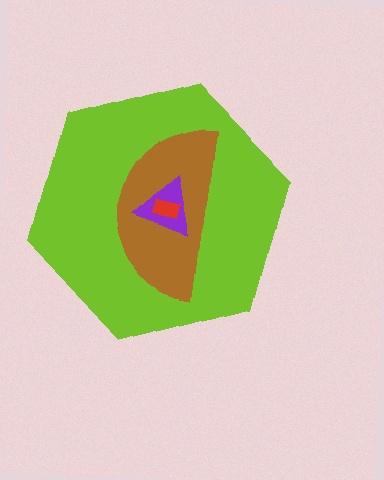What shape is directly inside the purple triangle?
The red rectangle.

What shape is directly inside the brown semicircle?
The purple triangle.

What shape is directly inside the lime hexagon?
The brown semicircle.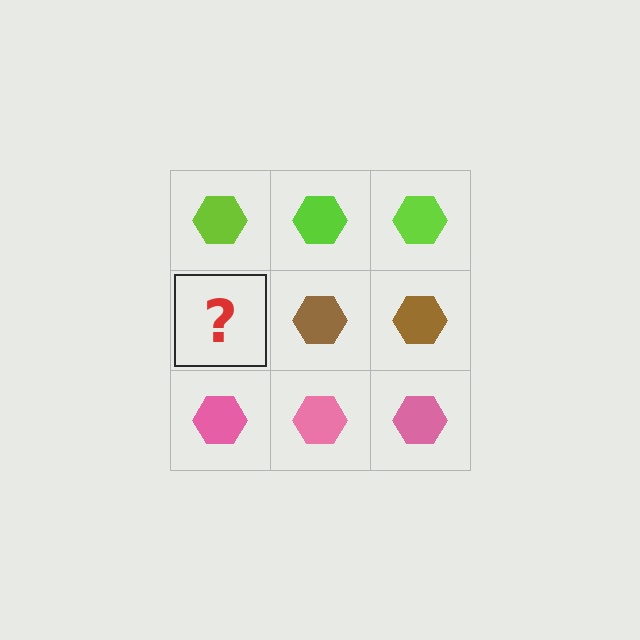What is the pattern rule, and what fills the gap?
The rule is that each row has a consistent color. The gap should be filled with a brown hexagon.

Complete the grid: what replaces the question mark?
The question mark should be replaced with a brown hexagon.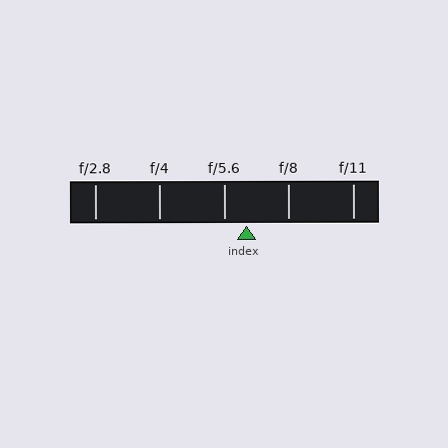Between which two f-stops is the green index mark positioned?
The index mark is between f/5.6 and f/8.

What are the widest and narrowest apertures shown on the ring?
The widest aperture shown is f/2.8 and the narrowest is f/11.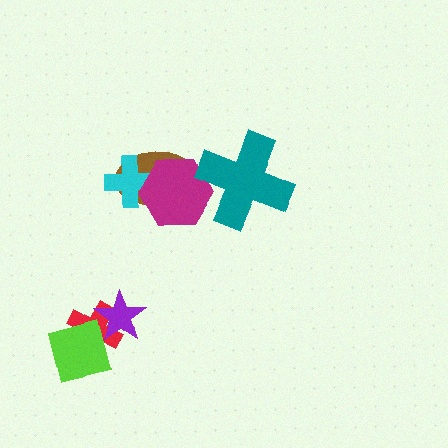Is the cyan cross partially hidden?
Yes, it is partially covered by another shape.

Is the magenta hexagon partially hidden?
Yes, it is partially covered by another shape.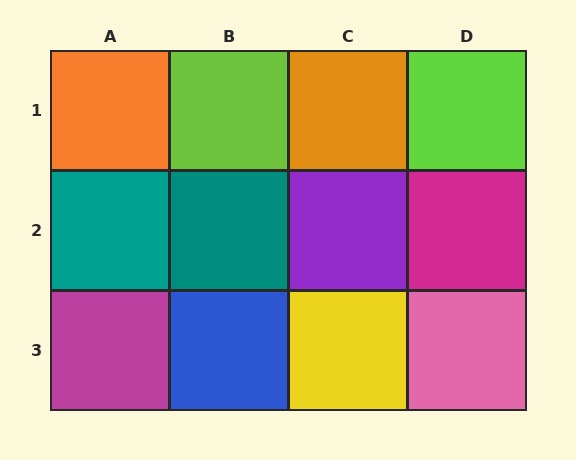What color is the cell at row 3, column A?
Magenta.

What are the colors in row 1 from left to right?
Orange, lime, orange, lime.